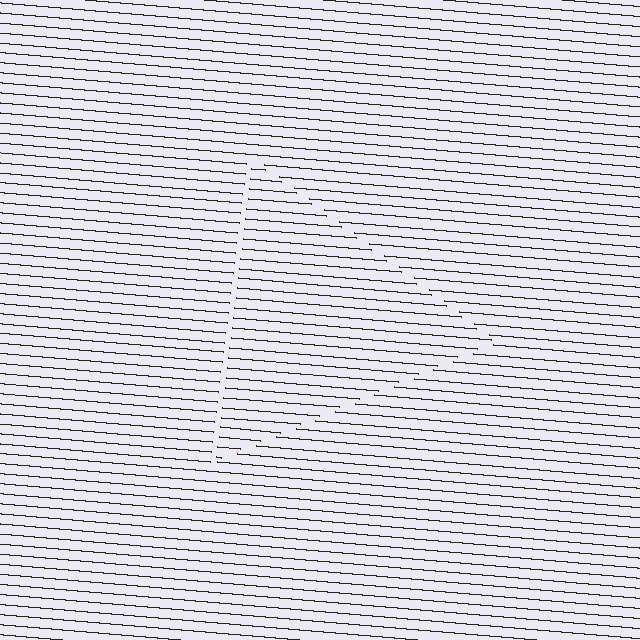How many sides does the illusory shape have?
3 sides — the line-ends trace a triangle.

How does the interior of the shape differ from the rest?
The interior of the shape contains the same grating, shifted by half a period — the contour is defined by the phase discontinuity where line-ends from the inner and outer gratings abut.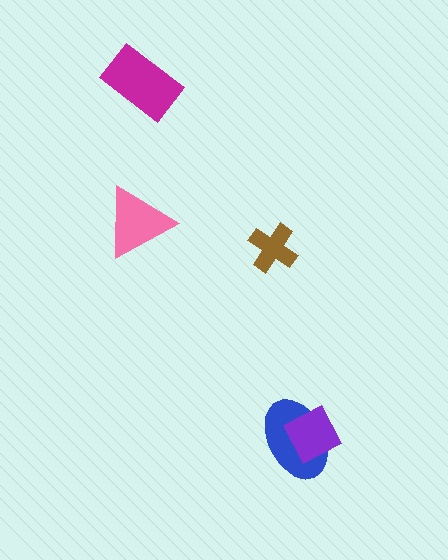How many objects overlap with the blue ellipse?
1 object overlaps with the blue ellipse.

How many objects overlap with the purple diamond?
1 object overlaps with the purple diamond.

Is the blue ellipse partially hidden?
Yes, it is partially covered by another shape.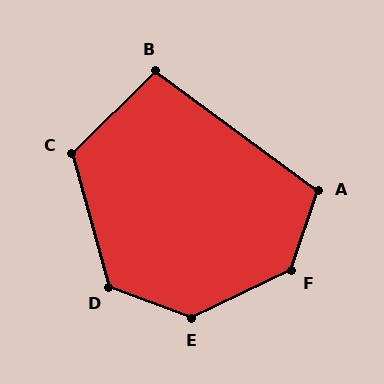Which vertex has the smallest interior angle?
B, at approximately 99 degrees.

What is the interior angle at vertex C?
Approximately 119 degrees (obtuse).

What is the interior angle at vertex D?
Approximately 126 degrees (obtuse).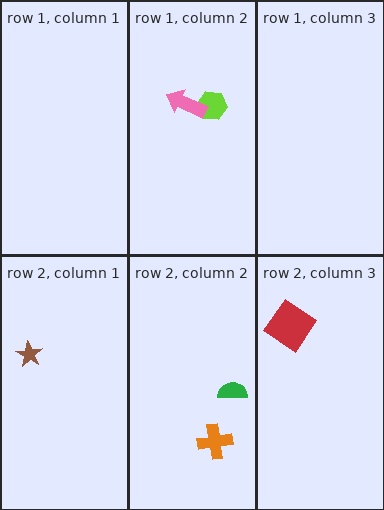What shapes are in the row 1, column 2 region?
The lime hexagon, the pink arrow.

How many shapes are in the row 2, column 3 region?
1.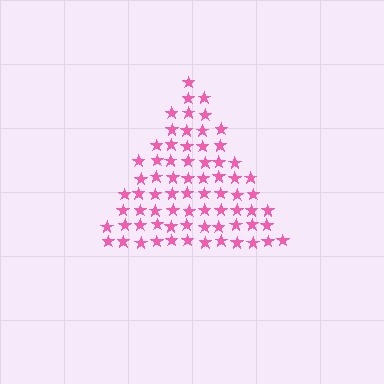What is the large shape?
The large shape is a triangle.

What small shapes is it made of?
It is made of small stars.